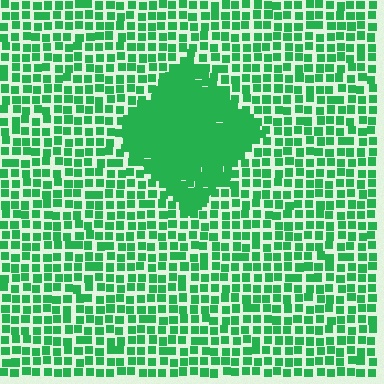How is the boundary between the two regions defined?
The boundary is defined by a change in element density (approximately 2.1x ratio). All elements are the same color, size, and shape.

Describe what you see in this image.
The image contains small green elements arranged at two different densities. A diamond-shaped region is visible where the elements are more densely packed than the surrounding area.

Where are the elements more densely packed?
The elements are more densely packed inside the diamond boundary.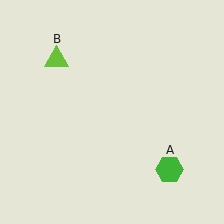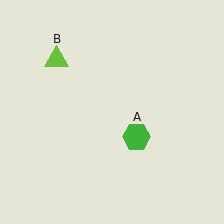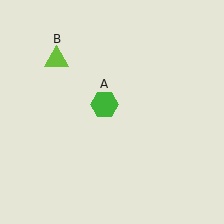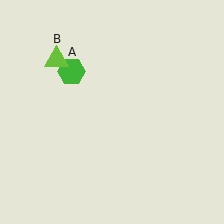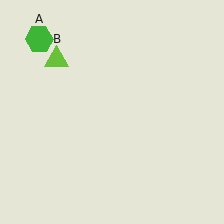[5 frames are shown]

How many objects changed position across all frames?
1 object changed position: green hexagon (object A).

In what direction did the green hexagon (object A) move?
The green hexagon (object A) moved up and to the left.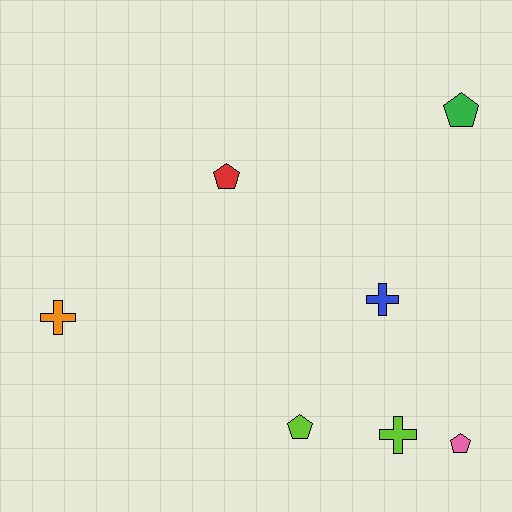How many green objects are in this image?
There is 1 green object.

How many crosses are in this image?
There are 3 crosses.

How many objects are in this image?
There are 7 objects.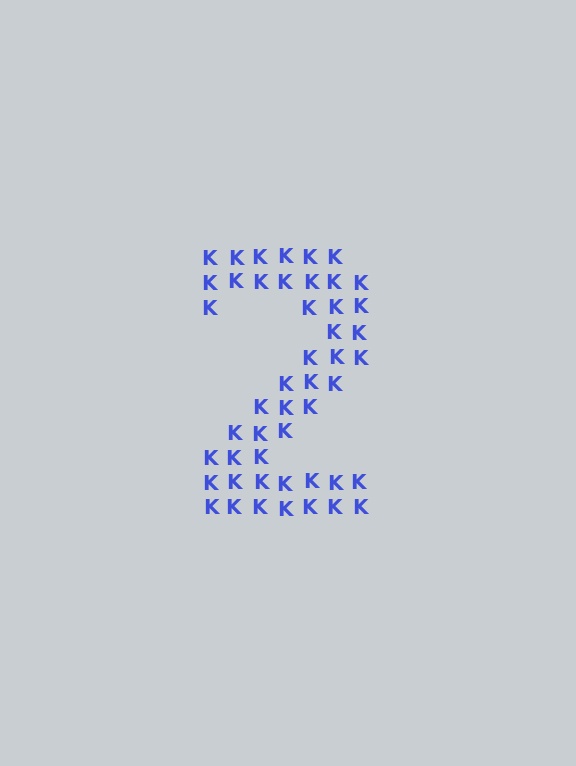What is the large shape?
The large shape is the digit 2.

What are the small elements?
The small elements are letter K's.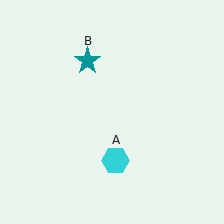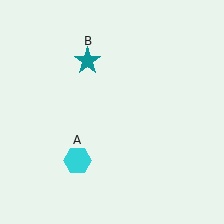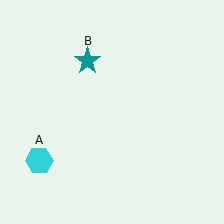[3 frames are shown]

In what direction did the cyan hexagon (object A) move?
The cyan hexagon (object A) moved left.